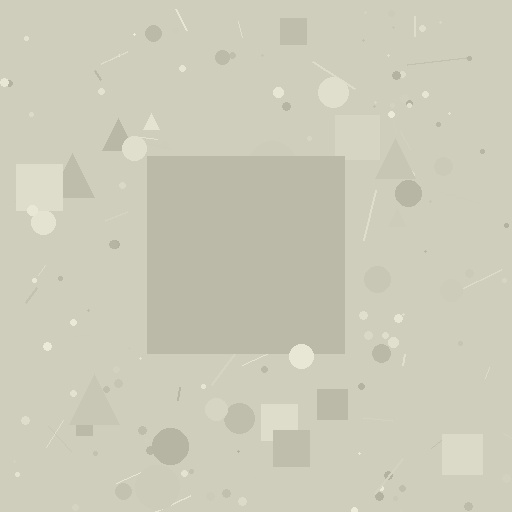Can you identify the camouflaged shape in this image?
The camouflaged shape is a square.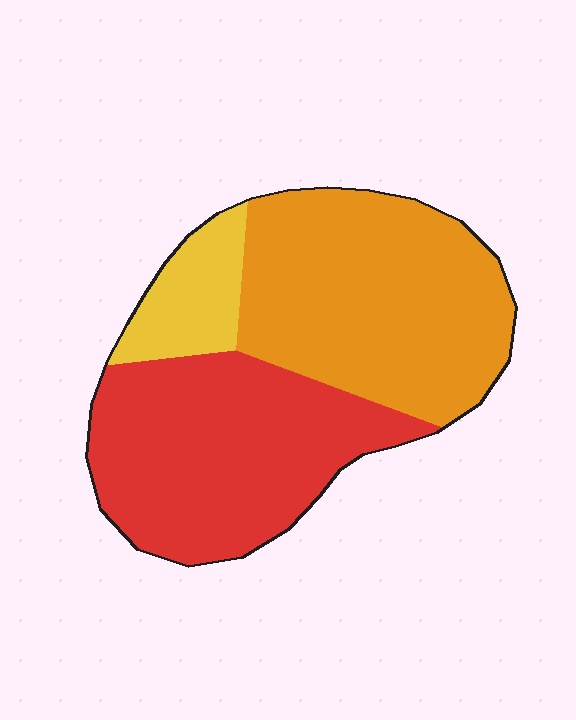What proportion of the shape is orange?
Orange covers around 45% of the shape.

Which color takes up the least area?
Yellow, at roughly 10%.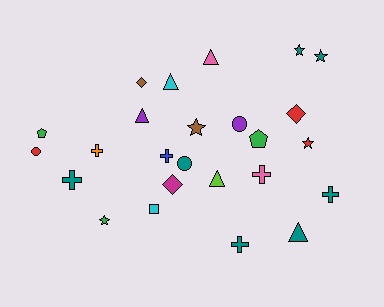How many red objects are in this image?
There are 3 red objects.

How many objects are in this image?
There are 25 objects.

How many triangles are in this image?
There are 5 triangles.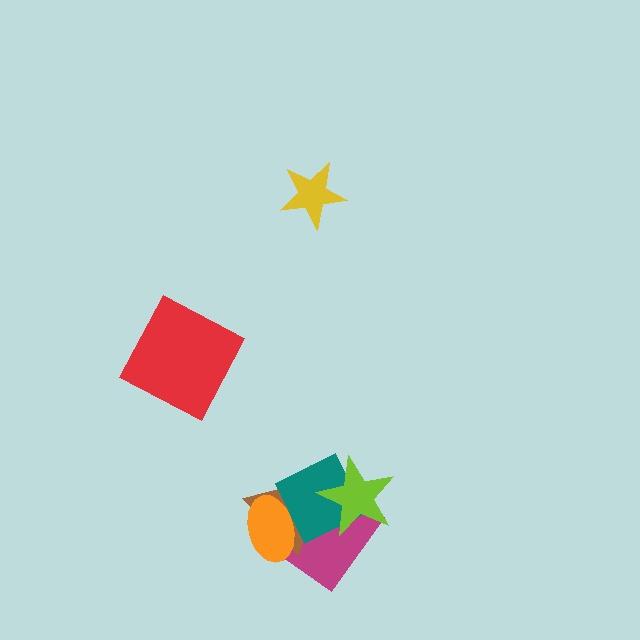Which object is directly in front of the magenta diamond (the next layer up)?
The brown triangle is directly in front of the magenta diamond.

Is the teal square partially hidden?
Yes, it is partially covered by another shape.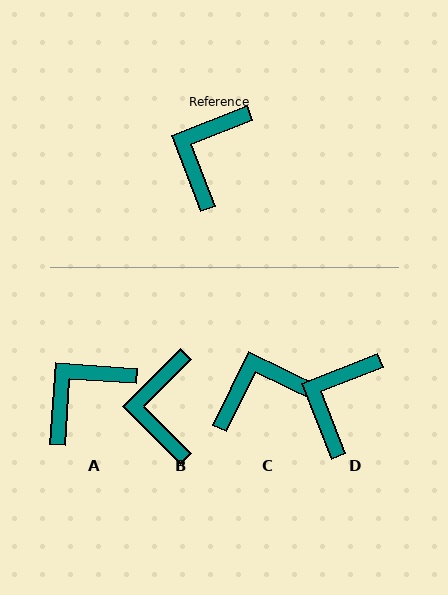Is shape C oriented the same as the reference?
No, it is off by about 47 degrees.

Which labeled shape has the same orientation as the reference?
D.